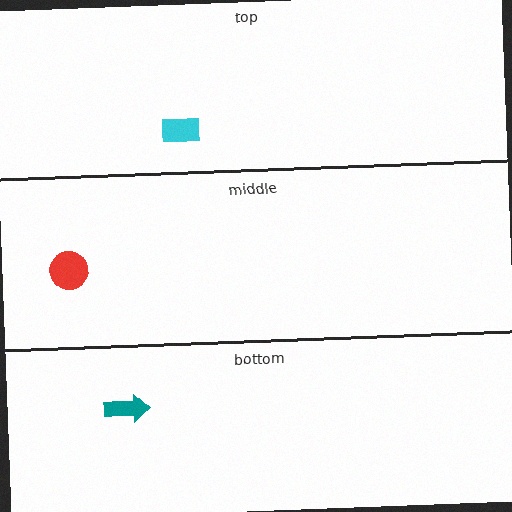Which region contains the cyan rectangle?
The top region.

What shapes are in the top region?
The cyan rectangle.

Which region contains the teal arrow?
The bottom region.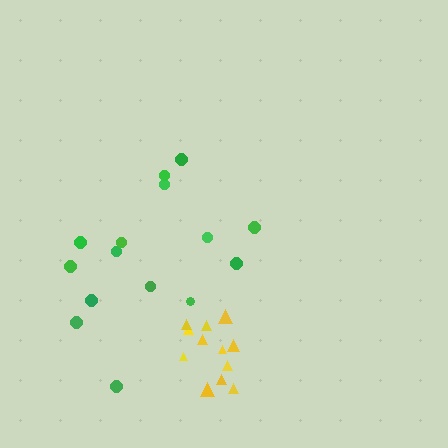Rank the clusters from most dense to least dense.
yellow, green.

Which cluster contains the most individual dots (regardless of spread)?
Green (15).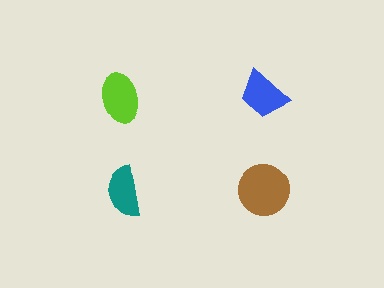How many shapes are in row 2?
2 shapes.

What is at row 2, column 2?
A brown circle.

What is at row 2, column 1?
A teal semicircle.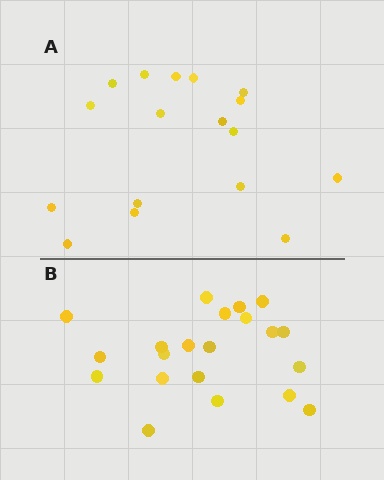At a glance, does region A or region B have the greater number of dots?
Region B (the bottom region) has more dots.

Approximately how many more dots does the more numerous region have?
Region B has about 4 more dots than region A.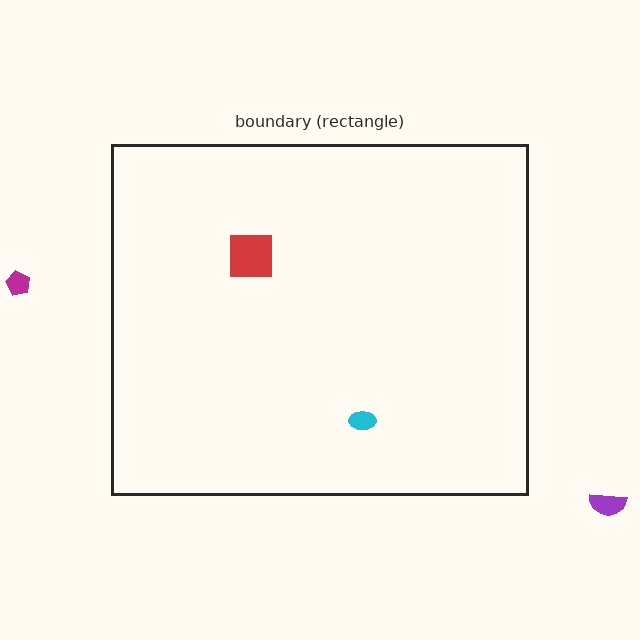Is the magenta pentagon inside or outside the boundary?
Outside.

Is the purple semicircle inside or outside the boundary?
Outside.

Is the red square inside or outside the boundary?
Inside.